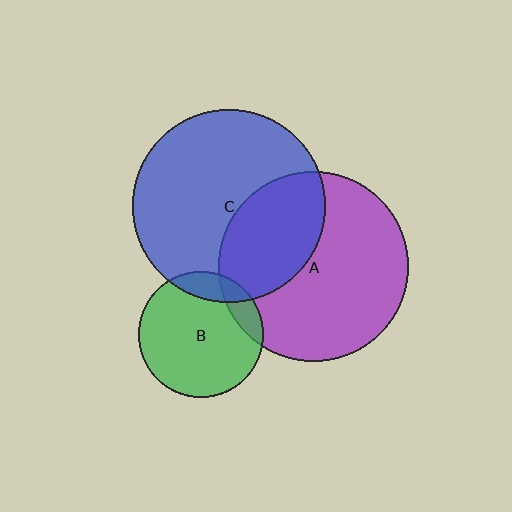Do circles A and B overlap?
Yes.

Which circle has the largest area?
Circle C (blue).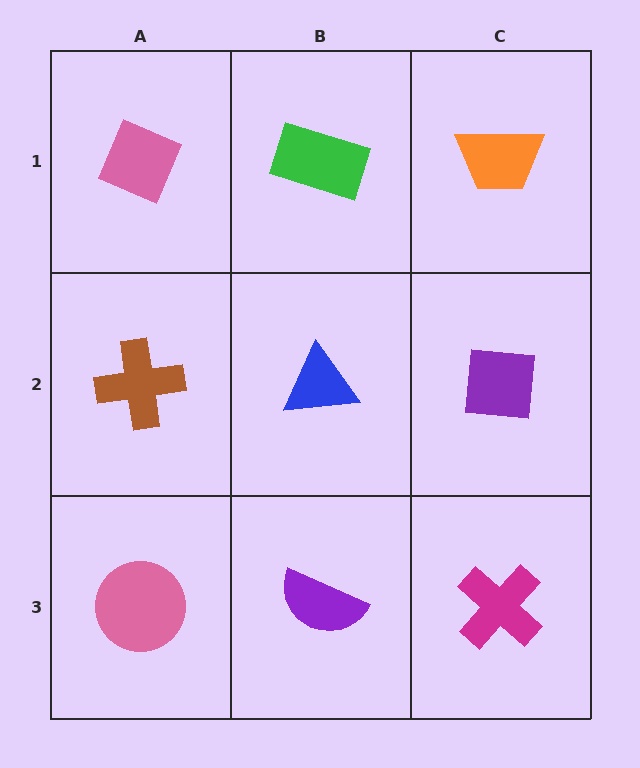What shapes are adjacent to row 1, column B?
A blue triangle (row 2, column B), a pink diamond (row 1, column A), an orange trapezoid (row 1, column C).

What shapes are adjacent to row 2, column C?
An orange trapezoid (row 1, column C), a magenta cross (row 3, column C), a blue triangle (row 2, column B).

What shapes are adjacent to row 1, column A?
A brown cross (row 2, column A), a green rectangle (row 1, column B).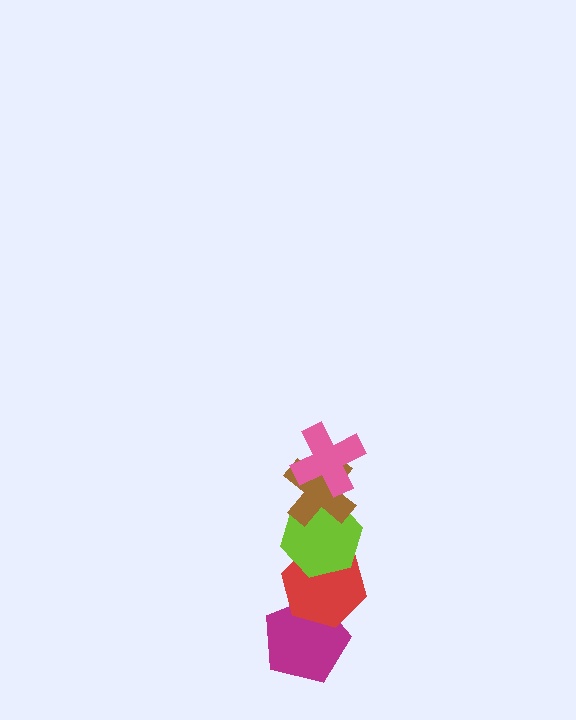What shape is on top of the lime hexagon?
The brown cross is on top of the lime hexagon.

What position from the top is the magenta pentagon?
The magenta pentagon is 5th from the top.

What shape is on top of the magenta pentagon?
The red hexagon is on top of the magenta pentagon.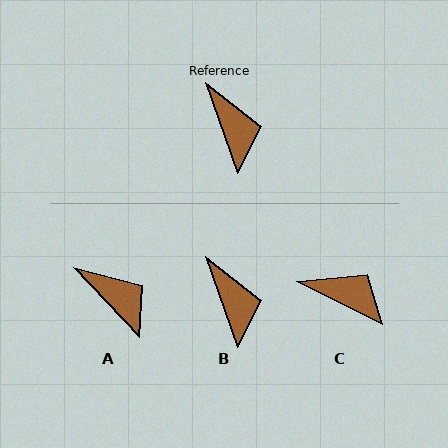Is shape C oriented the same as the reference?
No, it is off by about 43 degrees.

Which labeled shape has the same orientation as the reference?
B.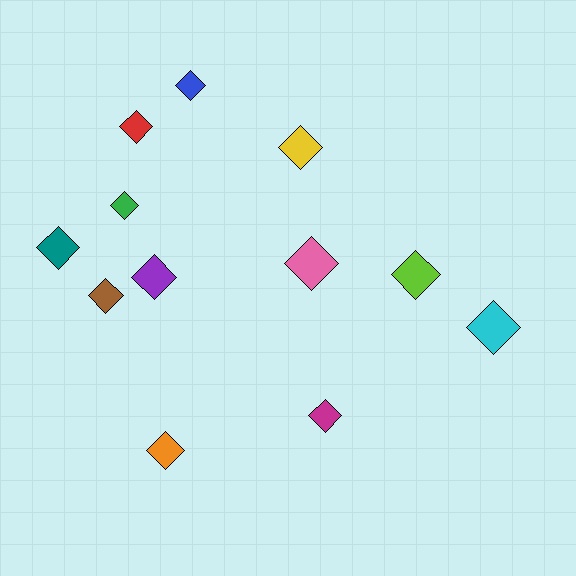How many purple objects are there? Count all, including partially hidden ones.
There is 1 purple object.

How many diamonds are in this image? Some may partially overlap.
There are 12 diamonds.